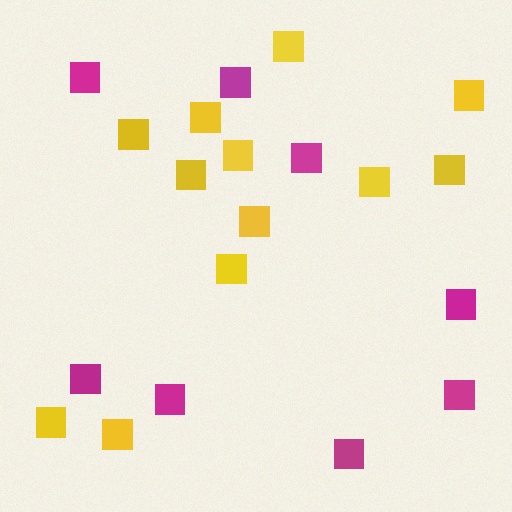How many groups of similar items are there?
There are 2 groups: one group of magenta squares (8) and one group of yellow squares (12).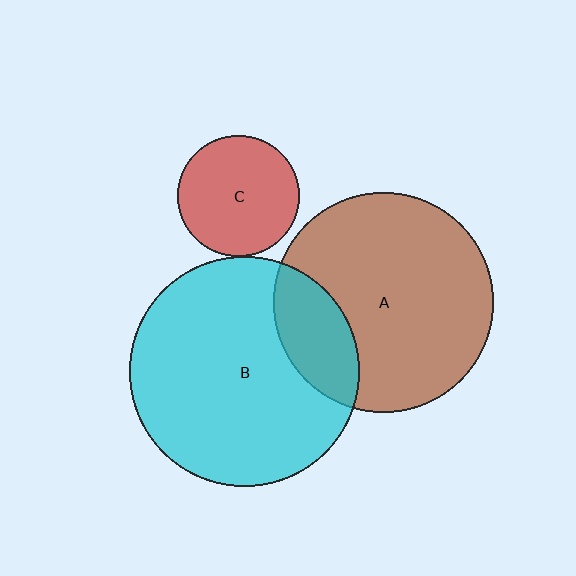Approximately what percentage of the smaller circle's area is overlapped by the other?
Approximately 20%.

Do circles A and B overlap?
Yes.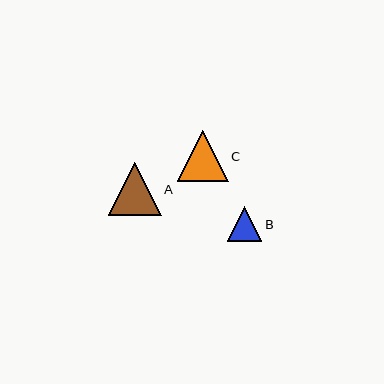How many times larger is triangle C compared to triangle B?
Triangle C is approximately 1.5 times the size of triangle B.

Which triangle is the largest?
Triangle A is the largest with a size of approximately 53 pixels.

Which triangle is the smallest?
Triangle B is the smallest with a size of approximately 34 pixels.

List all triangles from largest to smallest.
From largest to smallest: A, C, B.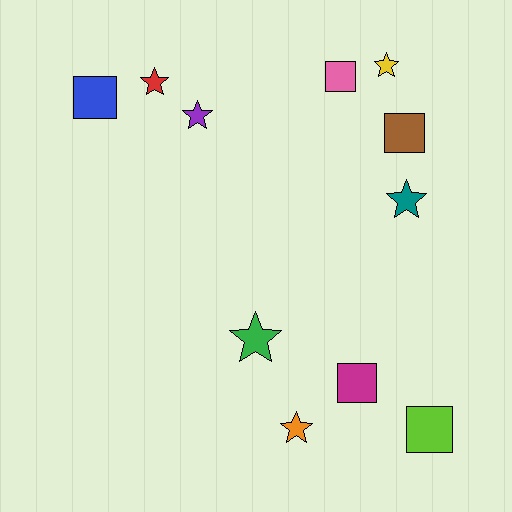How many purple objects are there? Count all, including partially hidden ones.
There is 1 purple object.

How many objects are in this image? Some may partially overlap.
There are 11 objects.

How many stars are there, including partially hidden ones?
There are 6 stars.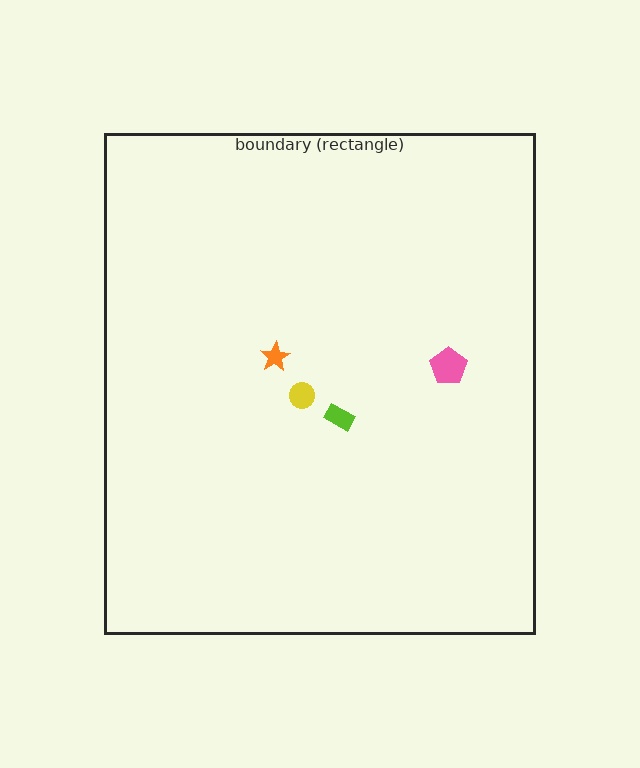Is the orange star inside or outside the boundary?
Inside.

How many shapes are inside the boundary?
4 inside, 0 outside.